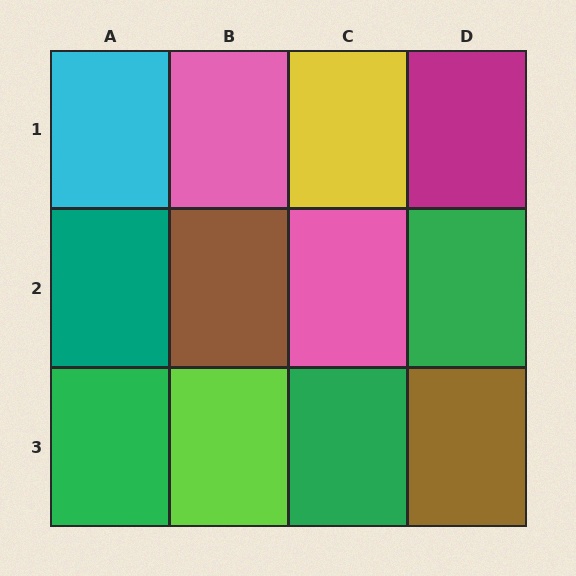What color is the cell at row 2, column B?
Brown.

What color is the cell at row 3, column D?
Brown.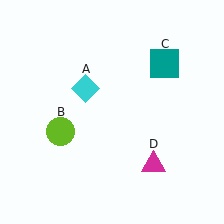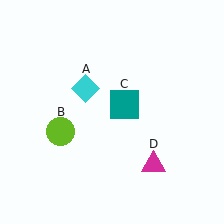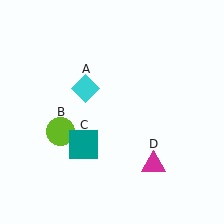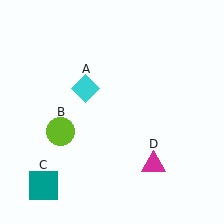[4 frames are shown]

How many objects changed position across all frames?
1 object changed position: teal square (object C).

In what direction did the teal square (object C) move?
The teal square (object C) moved down and to the left.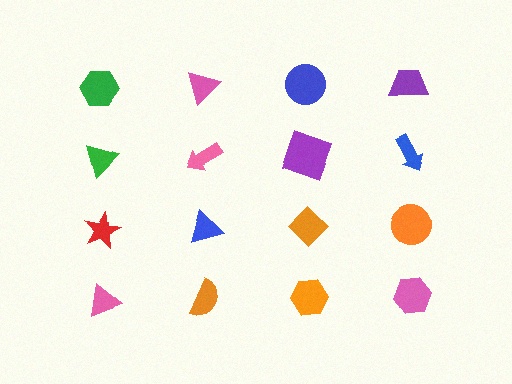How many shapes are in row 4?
4 shapes.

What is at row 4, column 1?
A pink triangle.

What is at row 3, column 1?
A red star.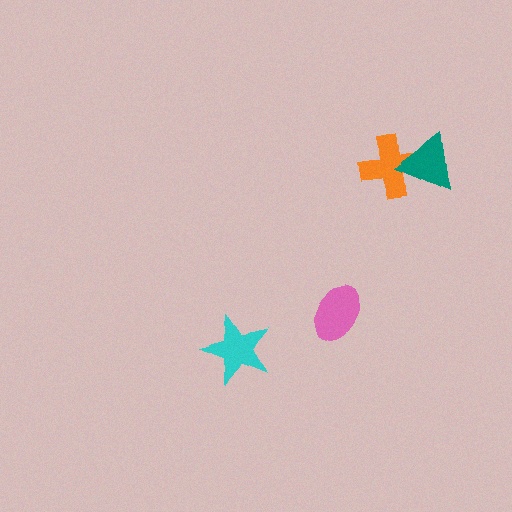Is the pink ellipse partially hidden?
No, no other shape covers it.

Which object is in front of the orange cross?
The teal triangle is in front of the orange cross.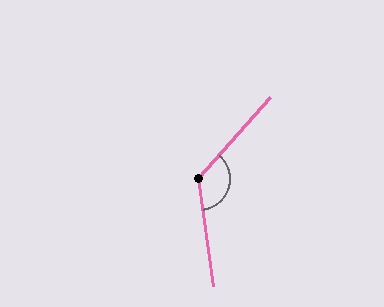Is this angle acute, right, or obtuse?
It is obtuse.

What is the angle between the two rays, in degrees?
Approximately 131 degrees.